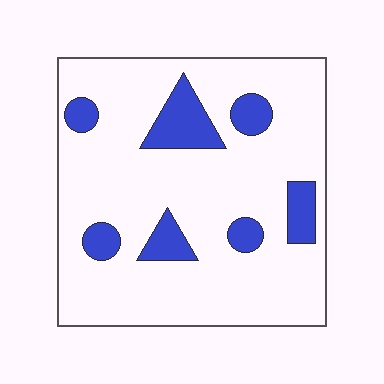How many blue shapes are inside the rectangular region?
7.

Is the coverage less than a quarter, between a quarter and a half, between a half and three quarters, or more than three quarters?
Less than a quarter.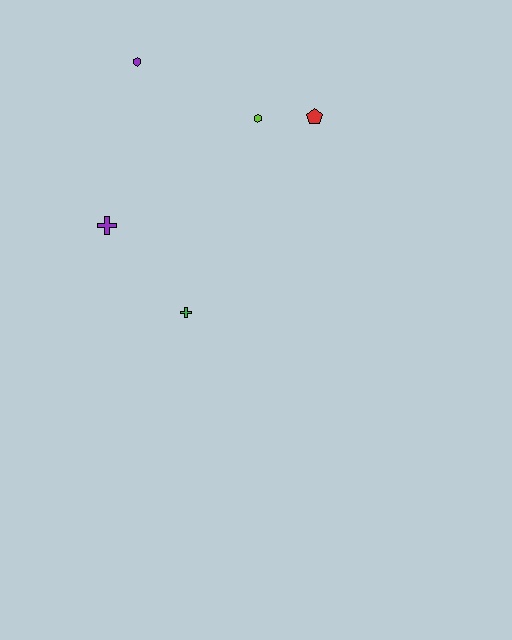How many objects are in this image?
There are 5 objects.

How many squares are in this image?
There are no squares.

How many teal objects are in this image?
There are no teal objects.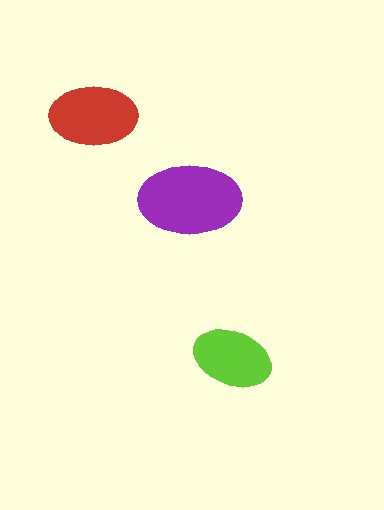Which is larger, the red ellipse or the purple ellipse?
The purple one.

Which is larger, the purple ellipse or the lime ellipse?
The purple one.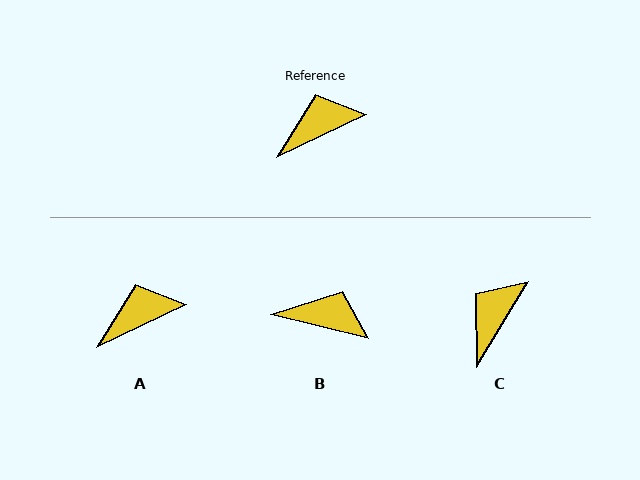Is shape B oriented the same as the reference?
No, it is off by about 40 degrees.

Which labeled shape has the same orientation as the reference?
A.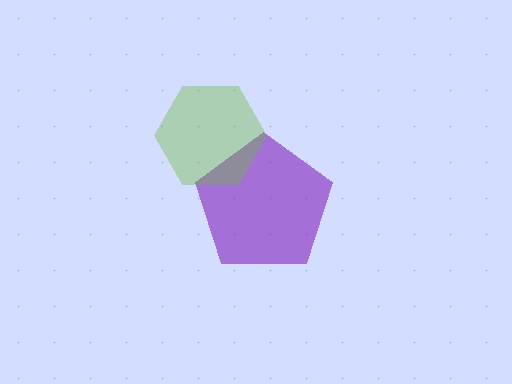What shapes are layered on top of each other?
The layered shapes are: a purple pentagon, a lime hexagon.